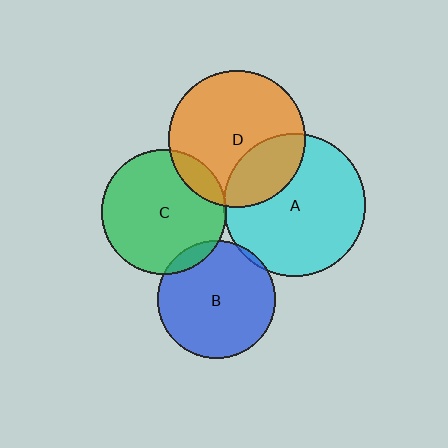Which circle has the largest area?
Circle A (cyan).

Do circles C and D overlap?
Yes.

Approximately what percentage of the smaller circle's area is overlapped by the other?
Approximately 10%.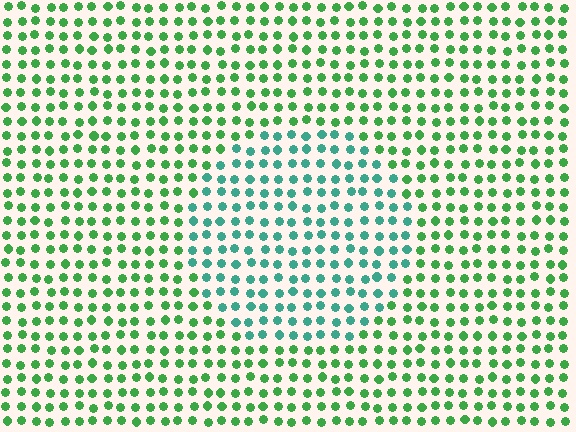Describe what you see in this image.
The image is filled with small green elements in a uniform arrangement. A circle-shaped region is visible where the elements are tinted to a slightly different hue, forming a subtle color boundary.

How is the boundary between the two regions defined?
The boundary is defined purely by a slight shift in hue (about 40 degrees). Spacing, size, and orientation are identical on both sides.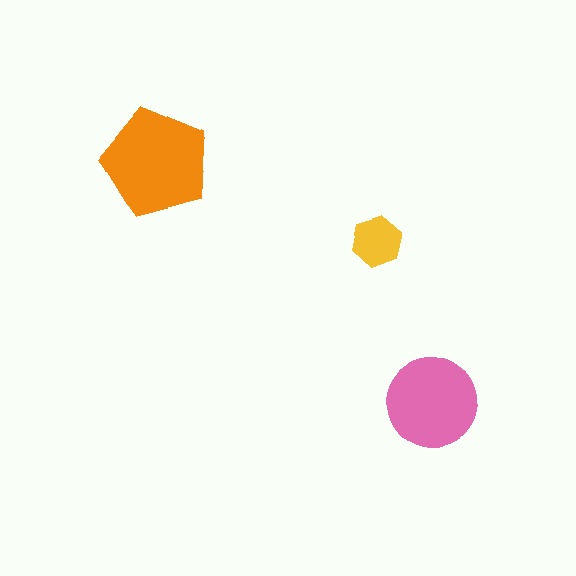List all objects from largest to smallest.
The orange pentagon, the pink circle, the yellow hexagon.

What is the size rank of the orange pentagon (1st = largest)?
1st.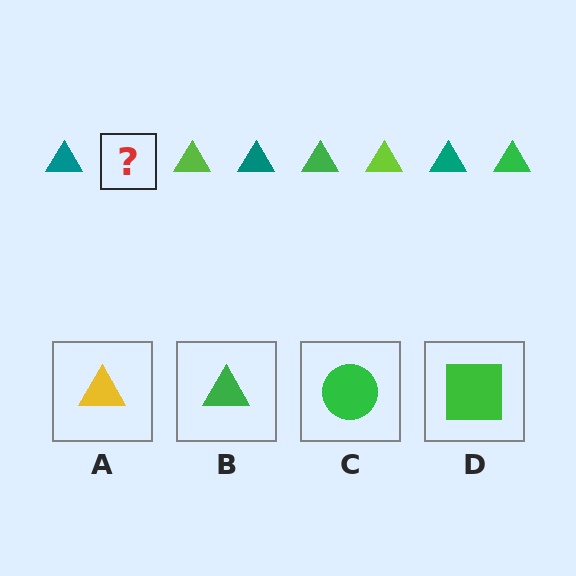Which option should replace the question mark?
Option B.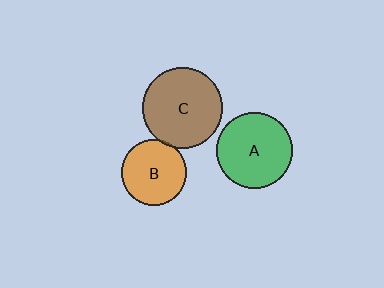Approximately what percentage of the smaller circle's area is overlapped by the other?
Approximately 5%.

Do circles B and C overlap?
Yes.